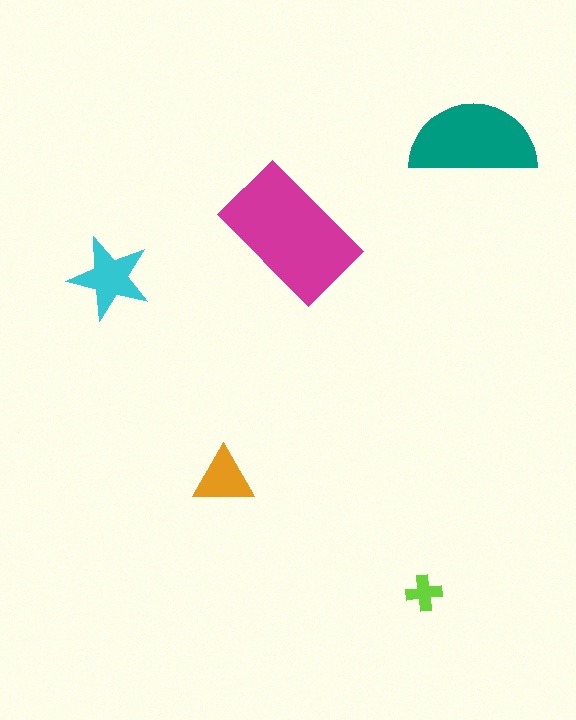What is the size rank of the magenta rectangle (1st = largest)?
1st.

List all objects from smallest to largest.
The lime cross, the orange triangle, the cyan star, the teal semicircle, the magenta rectangle.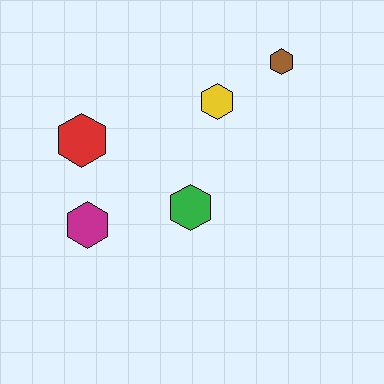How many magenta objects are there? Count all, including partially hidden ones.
There is 1 magenta object.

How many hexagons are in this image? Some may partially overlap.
There are 5 hexagons.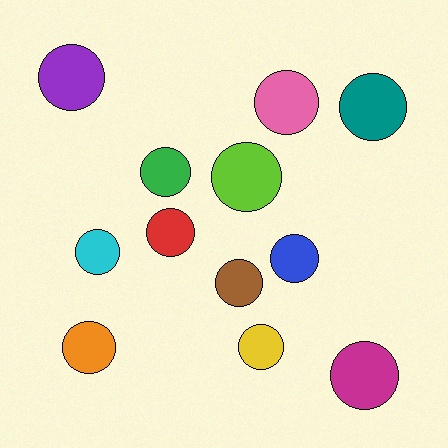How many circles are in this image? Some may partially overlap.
There are 12 circles.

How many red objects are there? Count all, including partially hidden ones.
There is 1 red object.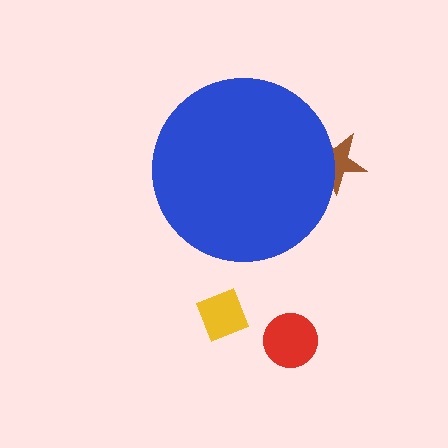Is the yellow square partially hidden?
No, the yellow square is fully visible.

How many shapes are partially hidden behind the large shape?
1 shape is partially hidden.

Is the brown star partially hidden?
Yes, the brown star is partially hidden behind the blue circle.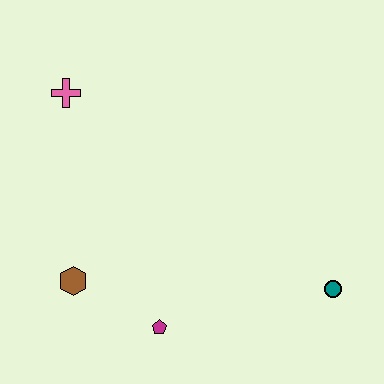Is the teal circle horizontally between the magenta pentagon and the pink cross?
No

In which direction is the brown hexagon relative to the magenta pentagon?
The brown hexagon is to the left of the magenta pentagon.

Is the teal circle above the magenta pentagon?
Yes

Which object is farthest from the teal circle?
The pink cross is farthest from the teal circle.